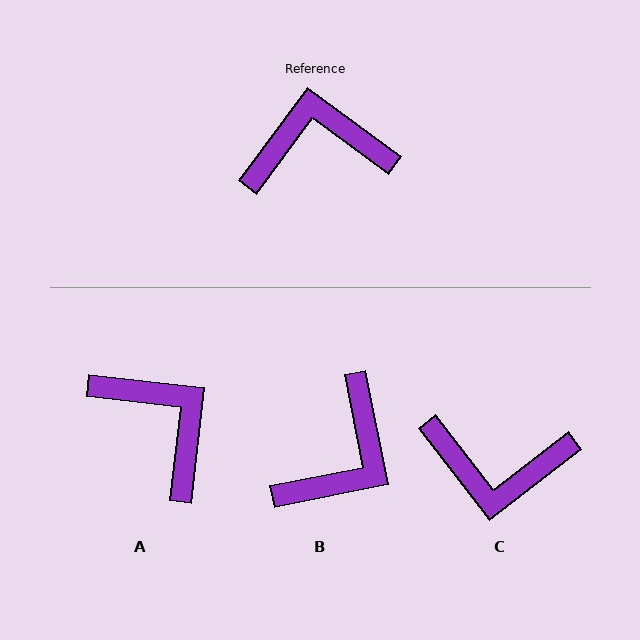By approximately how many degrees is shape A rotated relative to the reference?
Approximately 60 degrees clockwise.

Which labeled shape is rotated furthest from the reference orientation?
C, about 164 degrees away.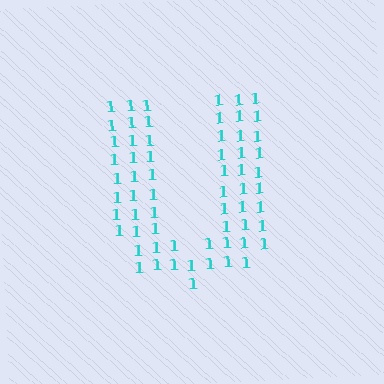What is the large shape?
The large shape is the letter U.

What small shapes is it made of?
It is made of small digit 1's.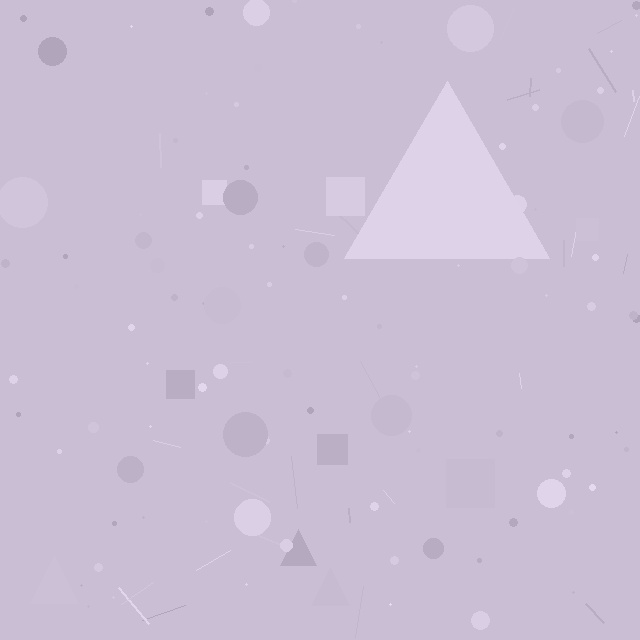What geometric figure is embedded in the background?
A triangle is embedded in the background.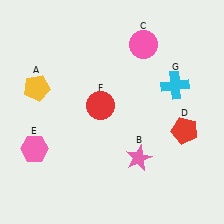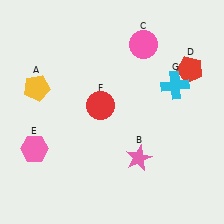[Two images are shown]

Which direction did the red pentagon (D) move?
The red pentagon (D) moved up.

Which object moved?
The red pentagon (D) moved up.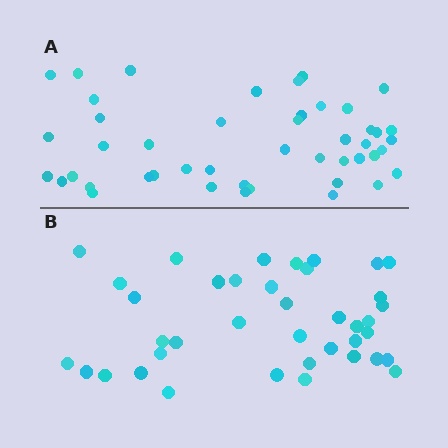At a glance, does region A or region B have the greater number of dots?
Region A (the top region) has more dots.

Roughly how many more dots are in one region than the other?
Region A has roughly 8 or so more dots than region B.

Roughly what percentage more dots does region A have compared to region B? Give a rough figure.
About 20% more.